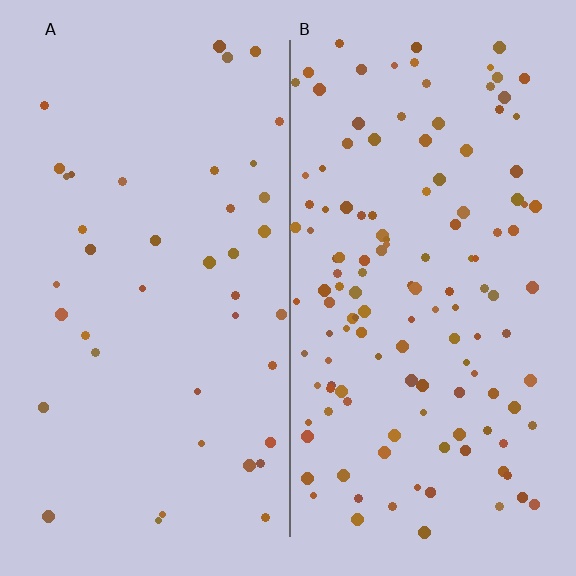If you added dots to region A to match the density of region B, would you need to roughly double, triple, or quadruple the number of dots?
Approximately triple.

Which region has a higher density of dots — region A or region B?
B (the right).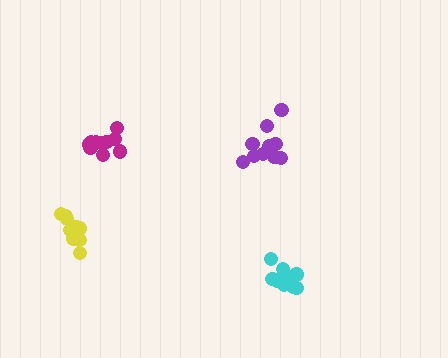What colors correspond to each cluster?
The clusters are colored: cyan, yellow, purple, magenta.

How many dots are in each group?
Group 1: 9 dots, Group 2: 11 dots, Group 3: 10 dots, Group 4: 10 dots (40 total).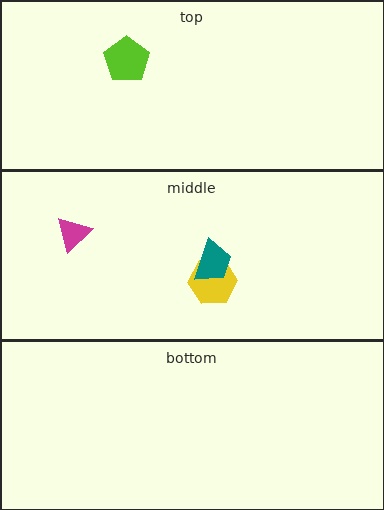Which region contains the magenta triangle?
The middle region.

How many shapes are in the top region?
1.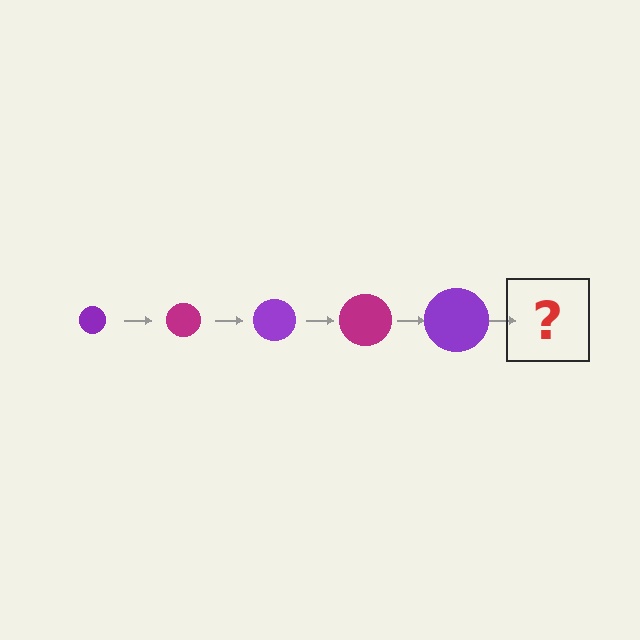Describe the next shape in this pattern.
It should be a magenta circle, larger than the previous one.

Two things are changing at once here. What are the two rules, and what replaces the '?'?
The two rules are that the circle grows larger each step and the color cycles through purple and magenta. The '?' should be a magenta circle, larger than the previous one.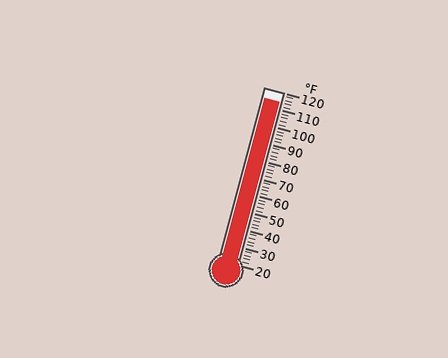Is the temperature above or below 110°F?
The temperature is above 110°F.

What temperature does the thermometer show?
The thermometer shows approximately 114°F.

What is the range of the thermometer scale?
The thermometer scale ranges from 20°F to 120°F.